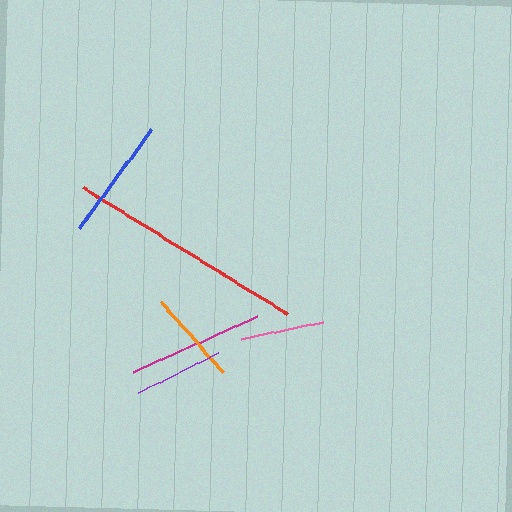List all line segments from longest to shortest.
From longest to shortest: red, magenta, blue, orange, purple, pink.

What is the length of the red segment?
The red segment is approximately 241 pixels long.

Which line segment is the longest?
The red line is the longest at approximately 241 pixels.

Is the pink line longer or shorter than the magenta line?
The magenta line is longer than the pink line.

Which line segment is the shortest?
The pink line is the shortest at approximately 84 pixels.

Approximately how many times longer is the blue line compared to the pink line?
The blue line is approximately 1.5 times the length of the pink line.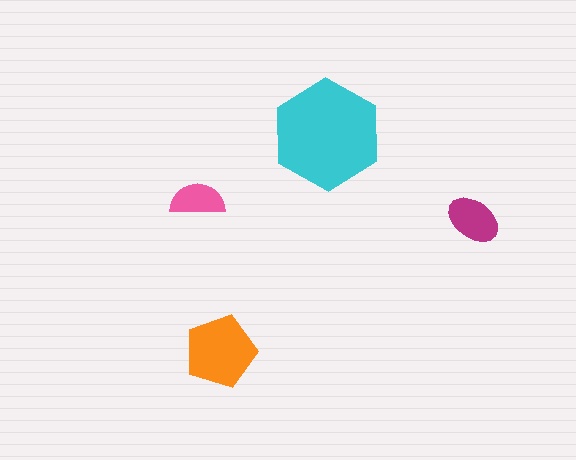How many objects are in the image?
There are 4 objects in the image.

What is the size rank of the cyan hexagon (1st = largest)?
1st.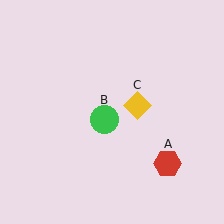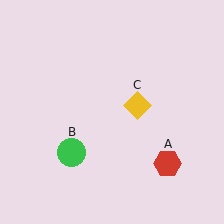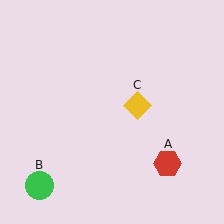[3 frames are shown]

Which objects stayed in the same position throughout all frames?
Red hexagon (object A) and yellow diamond (object C) remained stationary.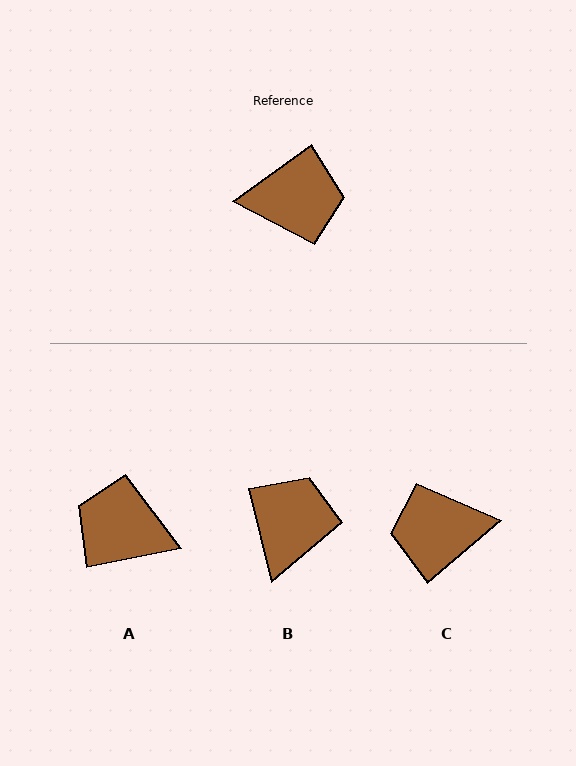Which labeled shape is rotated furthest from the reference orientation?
C, about 176 degrees away.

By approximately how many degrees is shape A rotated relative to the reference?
Approximately 155 degrees counter-clockwise.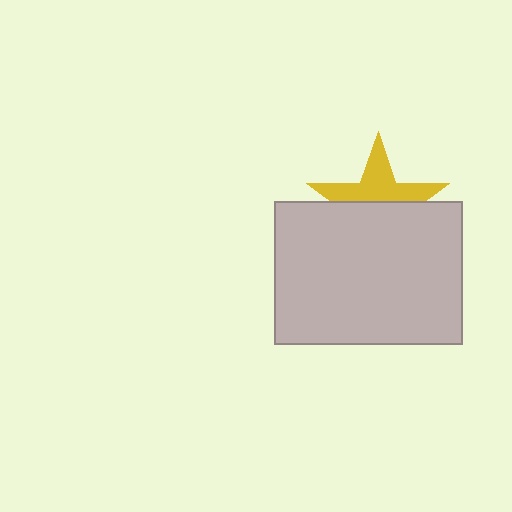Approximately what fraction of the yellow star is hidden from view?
Roughly 53% of the yellow star is hidden behind the light gray rectangle.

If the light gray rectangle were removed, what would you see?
You would see the complete yellow star.